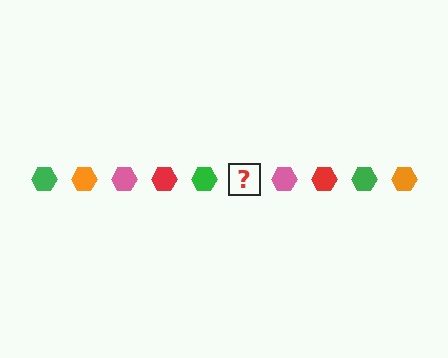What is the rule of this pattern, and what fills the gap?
The rule is that the pattern cycles through green, orange, pink, red hexagons. The gap should be filled with an orange hexagon.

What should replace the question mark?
The question mark should be replaced with an orange hexagon.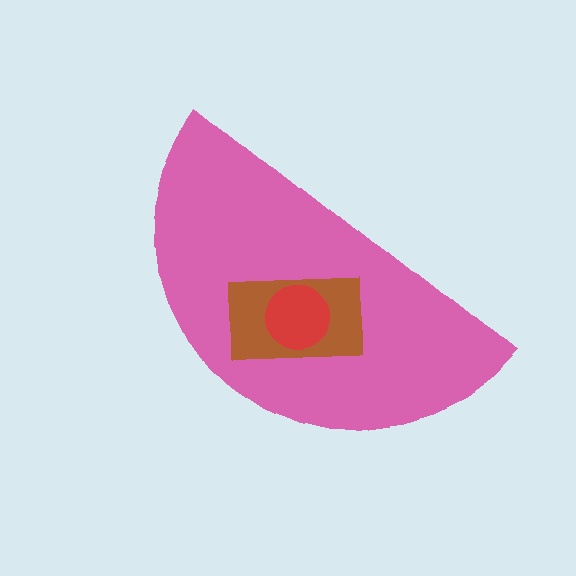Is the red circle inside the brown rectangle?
Yes.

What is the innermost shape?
The red circle.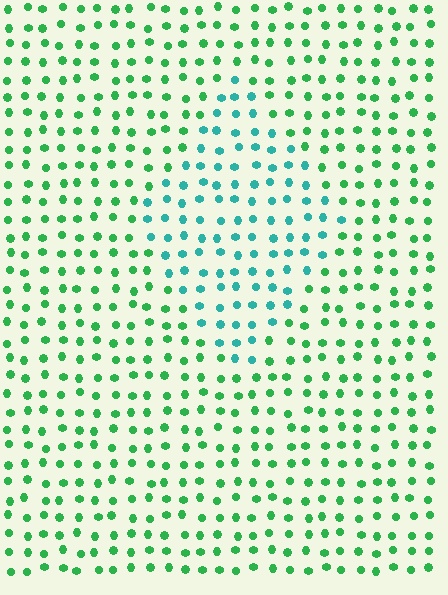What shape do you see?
I see a diamond.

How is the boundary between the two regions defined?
The boundary is defined purely by a slight shift in hue (about 39 degrees). Spacing, size, and orientation are identical on both sides.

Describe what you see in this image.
The image is filled with small green elements in a uniform arrangement. A diamond-shaped region is visible where the elements are tinted to a slightly different hue, forming a subtle color boundary.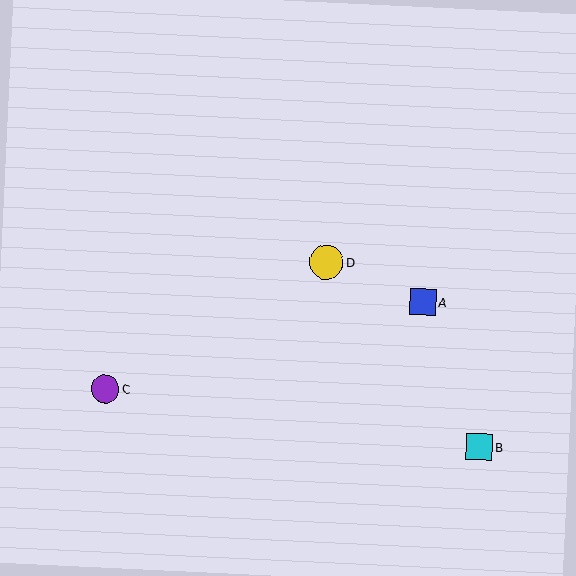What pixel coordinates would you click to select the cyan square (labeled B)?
Click at (479, 447) to select the cyan square B.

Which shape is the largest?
The yellow circle (labeled D) is the largest.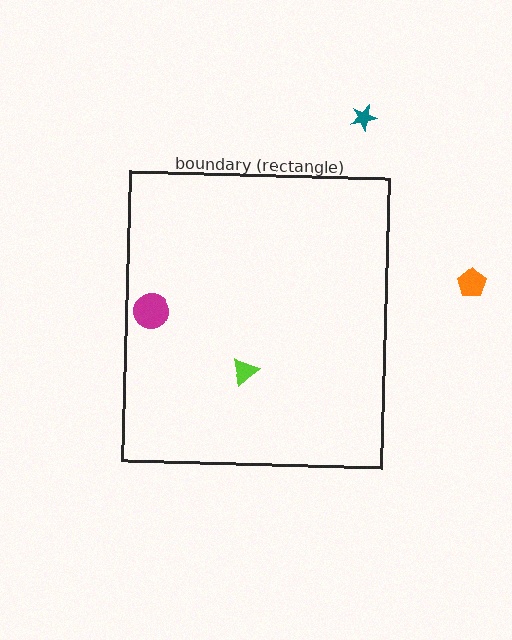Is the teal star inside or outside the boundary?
Outside.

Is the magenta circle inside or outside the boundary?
Inside.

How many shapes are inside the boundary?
2 inside, 2 outside.